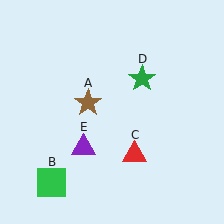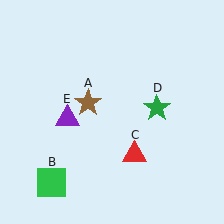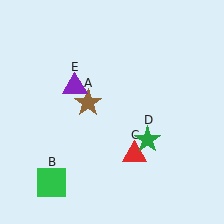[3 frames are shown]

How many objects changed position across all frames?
2 objects changed position: green star (object D), purple triangle (object E).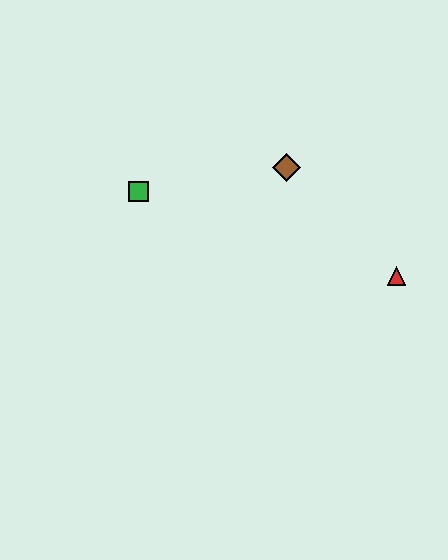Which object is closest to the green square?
The brown diamond is closest to the green square.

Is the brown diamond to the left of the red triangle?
Yes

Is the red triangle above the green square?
No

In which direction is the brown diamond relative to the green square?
The brown diamond is to the right of the green square.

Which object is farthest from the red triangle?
The green square is farthest from the red triangle.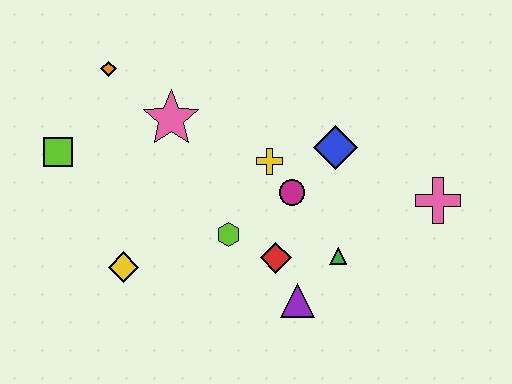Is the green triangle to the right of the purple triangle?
Yes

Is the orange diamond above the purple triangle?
Yes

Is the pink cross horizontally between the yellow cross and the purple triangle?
No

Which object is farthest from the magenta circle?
The lime square is farthest from the magenta circle.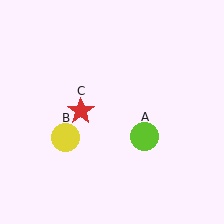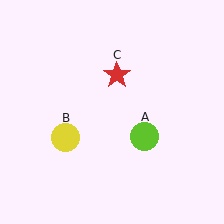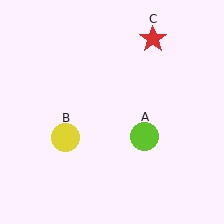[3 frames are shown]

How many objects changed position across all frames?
1 object changed position: red star (object C).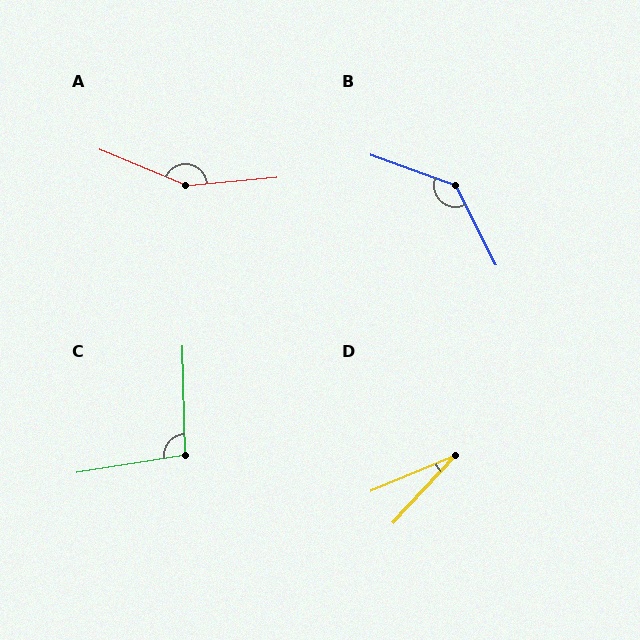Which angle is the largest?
A, at approximately 152 degrees.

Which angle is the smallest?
D, at approximately 24 degrees.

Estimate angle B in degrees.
Approximately 137 degrees.